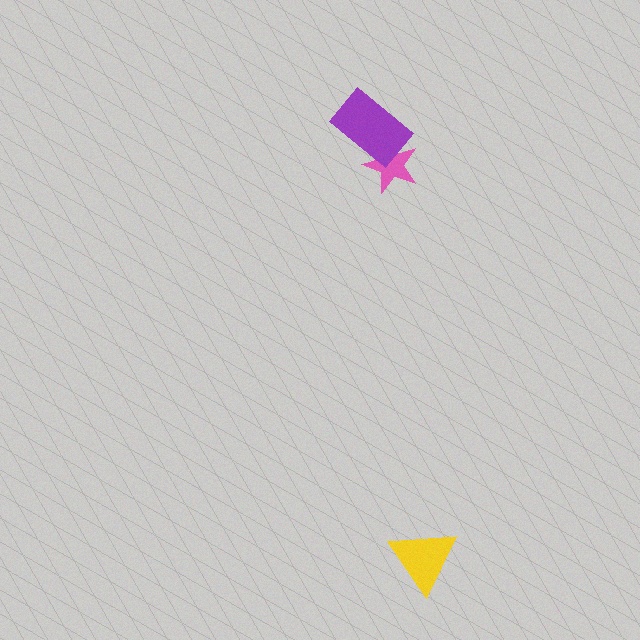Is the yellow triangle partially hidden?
No, no other shape covers it.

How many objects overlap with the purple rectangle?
1 object overlaps with the purple rectangle.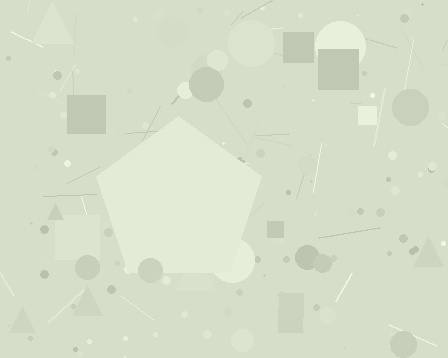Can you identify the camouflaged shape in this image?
The camouflaged shape is a pentagon.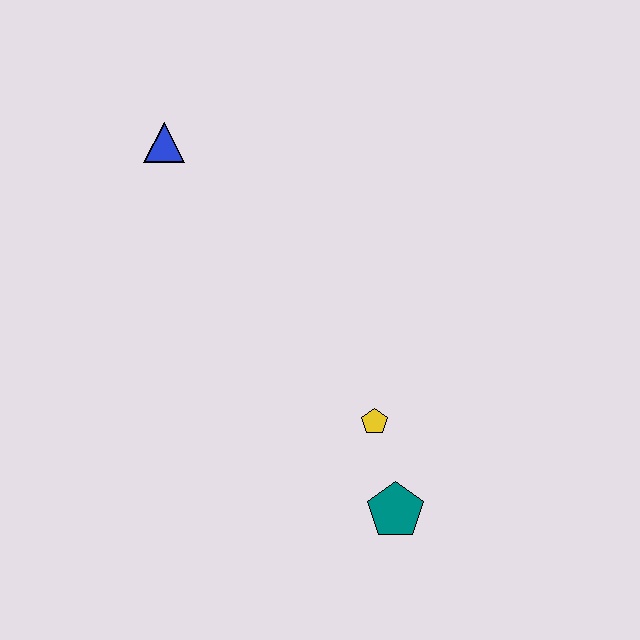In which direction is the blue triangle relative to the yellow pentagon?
The blue triangle is above the yellow pentagon.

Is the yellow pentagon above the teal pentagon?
Yes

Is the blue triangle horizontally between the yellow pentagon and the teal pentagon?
No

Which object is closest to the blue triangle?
The yellow pentagon is closest to the blue triangle.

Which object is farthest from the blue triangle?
The teal pentagon is farthest from the blue triangle.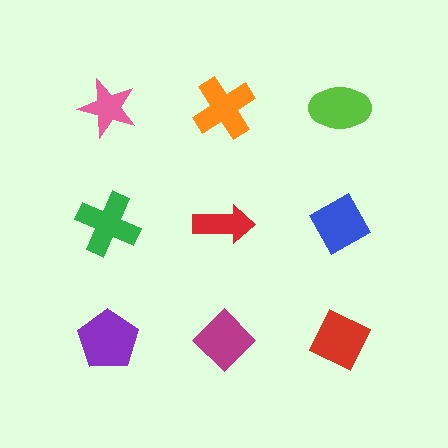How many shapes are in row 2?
3 shapes.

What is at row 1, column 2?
An orange cross.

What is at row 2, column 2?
A red arrow.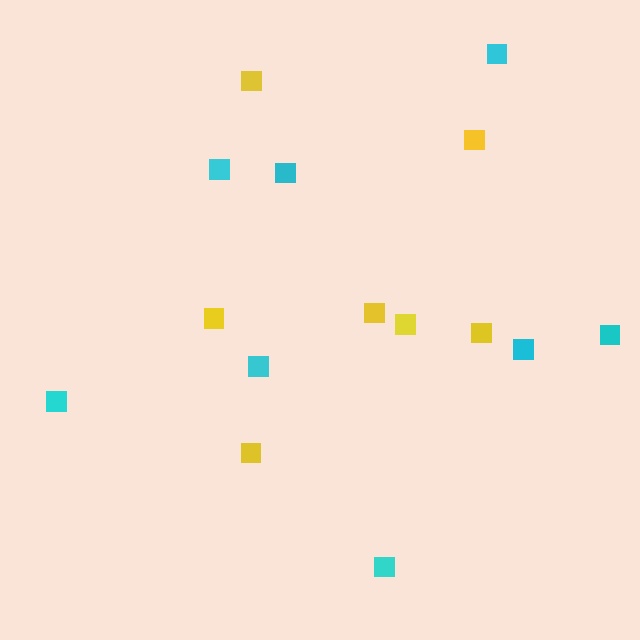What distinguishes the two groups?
There are 2 groups: one group of cyan squares (8) and one group of yellow squares (7).